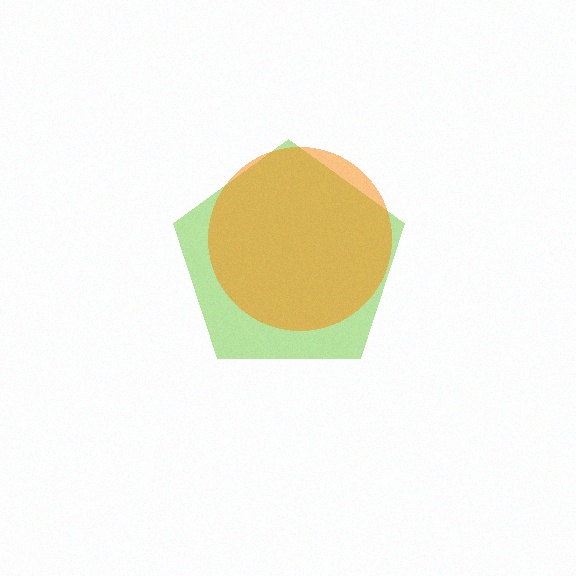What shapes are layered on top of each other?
The layered shapes are: a lime pentagon, an orange circle.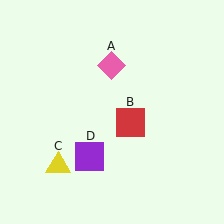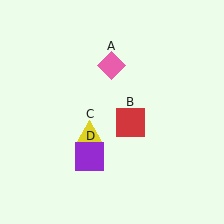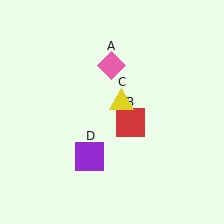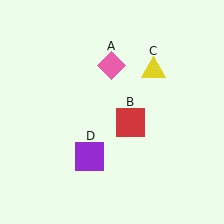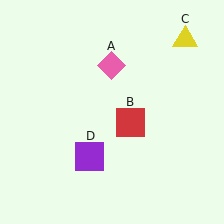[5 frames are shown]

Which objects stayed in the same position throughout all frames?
Pink diamond (object A) and red square (object B) and purple square (object D) remained stationary.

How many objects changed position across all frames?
1 object changed position: yellow triangle (object C).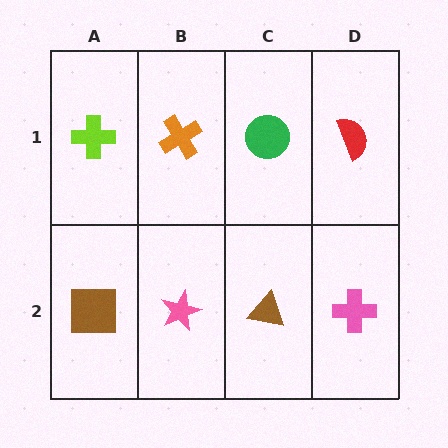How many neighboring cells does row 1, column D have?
2.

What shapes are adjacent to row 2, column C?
A green circle (row 1, column C), a pink star (row 2, column B), a pink cross (row 2, column D).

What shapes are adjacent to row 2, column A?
A lime cross (row 1, column A), a pink star (row 2, column B).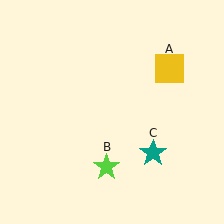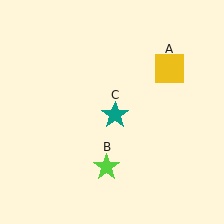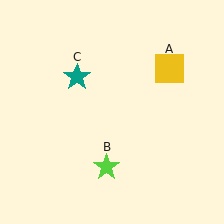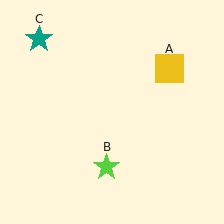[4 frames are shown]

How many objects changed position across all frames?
1 object changed position: teal star (object C).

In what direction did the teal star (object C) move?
The teal star (object C) moved up and to the left.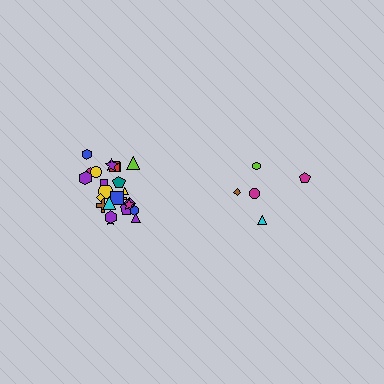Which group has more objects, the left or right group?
The left group.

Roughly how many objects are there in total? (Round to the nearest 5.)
Roughly 30 objects in total.